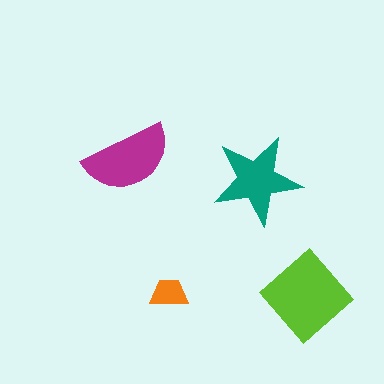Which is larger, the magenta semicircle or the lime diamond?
The lime diamond.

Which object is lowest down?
The lime diamond is bottommost.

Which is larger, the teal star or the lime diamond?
The lime diamond.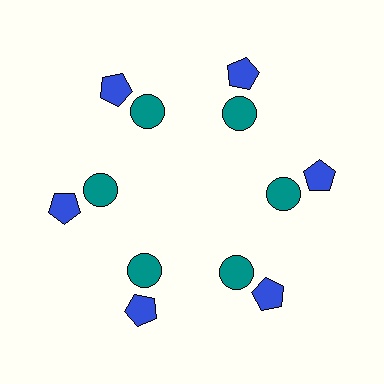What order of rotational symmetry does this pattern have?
This pattern has 6-fold rotational symmetry.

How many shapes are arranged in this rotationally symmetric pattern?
There are 12 shapes, arranged in 6 groups of 2.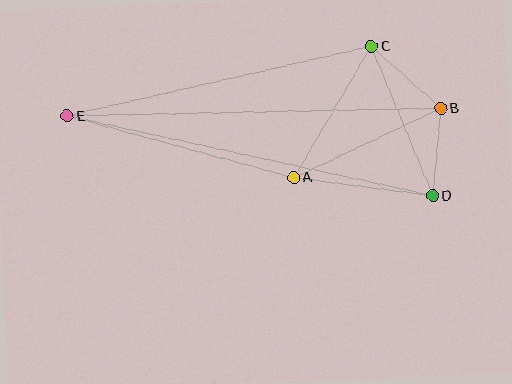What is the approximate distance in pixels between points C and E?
The distance between C and E is approximately 312 pixels.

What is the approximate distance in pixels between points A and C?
The distance between A and C is approximately 152 pixels.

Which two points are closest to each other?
Points B and D are closest to each other.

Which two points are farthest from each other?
Points D and E are farthest from each other.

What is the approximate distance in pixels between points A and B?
The distance between A and B is approximately 162 pixels.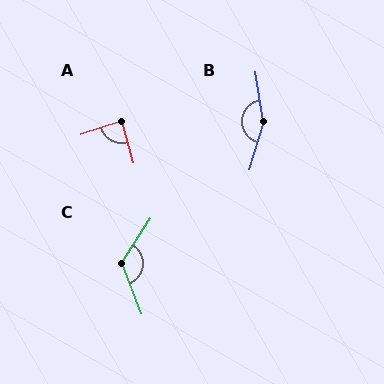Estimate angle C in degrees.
Approximately 126 degrees.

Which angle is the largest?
B, at approximately 155 degrees.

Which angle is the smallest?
A, at approximately 87 degrees.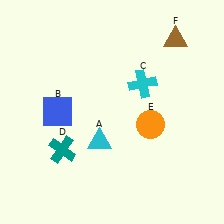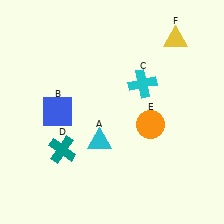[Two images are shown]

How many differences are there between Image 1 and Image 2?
There is 1 difference between the two images.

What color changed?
The triangle (F) changed from brown in Image 1 to yellow in Image 2.